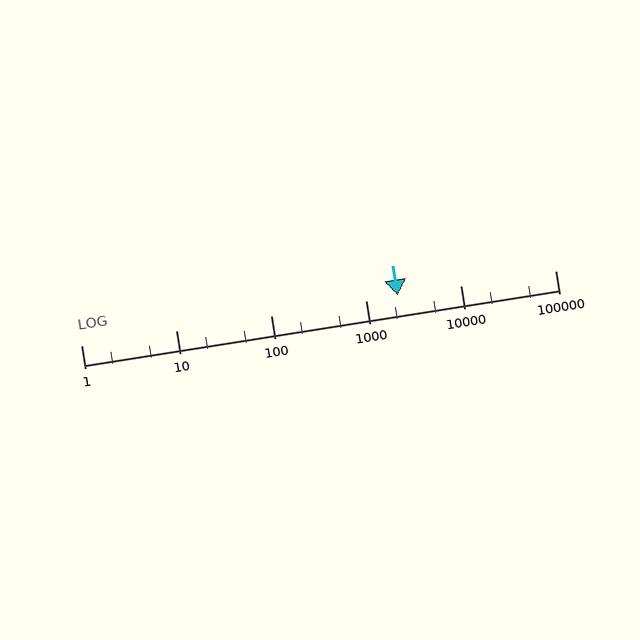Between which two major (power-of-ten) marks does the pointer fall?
The pointer is between 1000 and 10000.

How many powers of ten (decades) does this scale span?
The scale spans 5 decades, from 1 to 100000.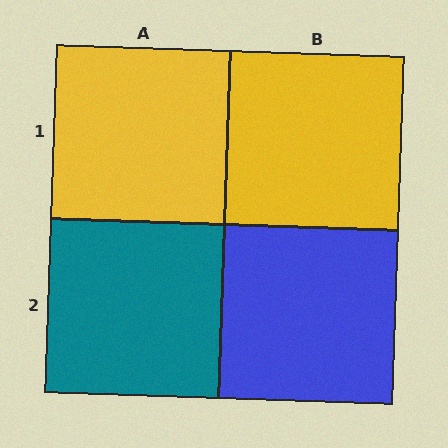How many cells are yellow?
2 cells are yellow.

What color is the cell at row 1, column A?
Yellow.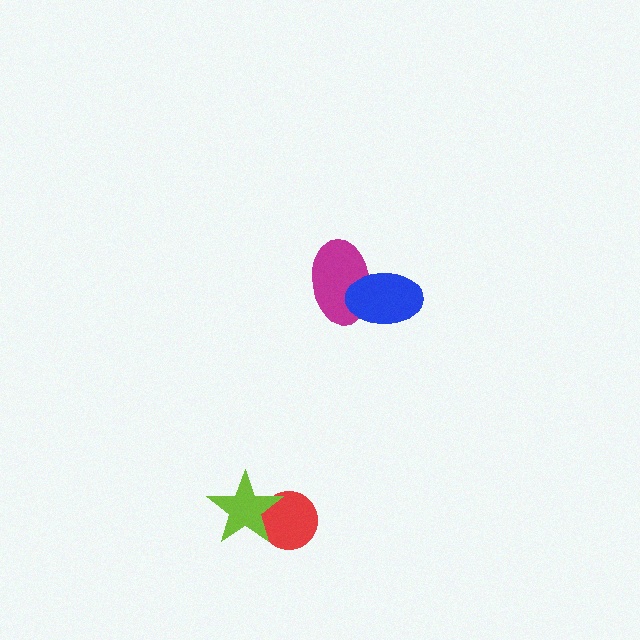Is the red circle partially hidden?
Yes, it is partially covered by another shape.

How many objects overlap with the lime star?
1 object overlaps with the lime star.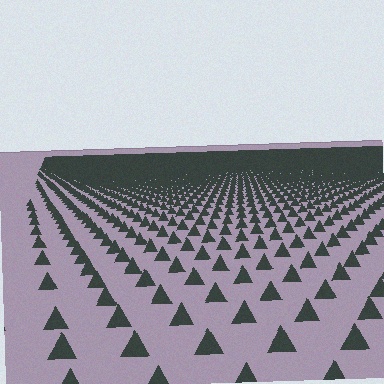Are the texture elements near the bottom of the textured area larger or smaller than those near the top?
Larger. Near the bottom, elements are closer to the viewer and appear at a bigger on-screen size.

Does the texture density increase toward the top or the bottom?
Density increases toward the top.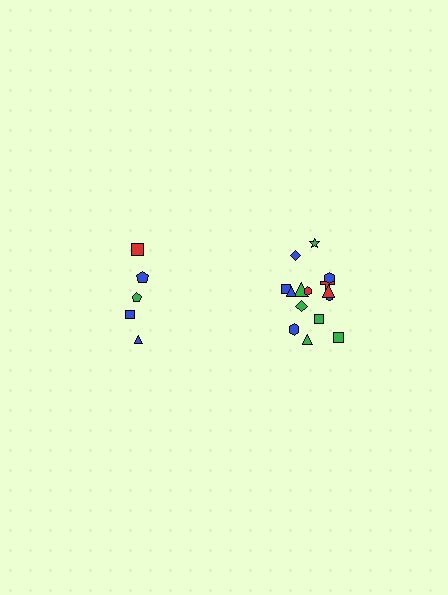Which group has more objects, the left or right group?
The right group.